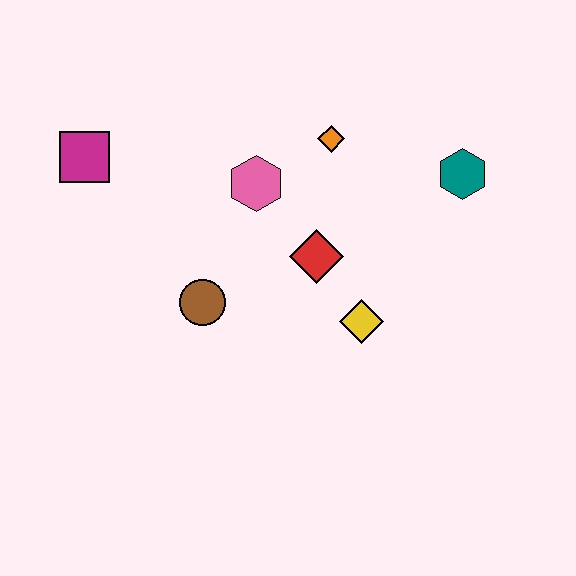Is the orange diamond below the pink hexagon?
No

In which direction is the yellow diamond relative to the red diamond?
The yellow diamond is below the red diamond.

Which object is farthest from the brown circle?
The teal hexagon is farthest from the brown circle.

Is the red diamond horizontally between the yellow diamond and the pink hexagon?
Yes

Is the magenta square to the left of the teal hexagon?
Yes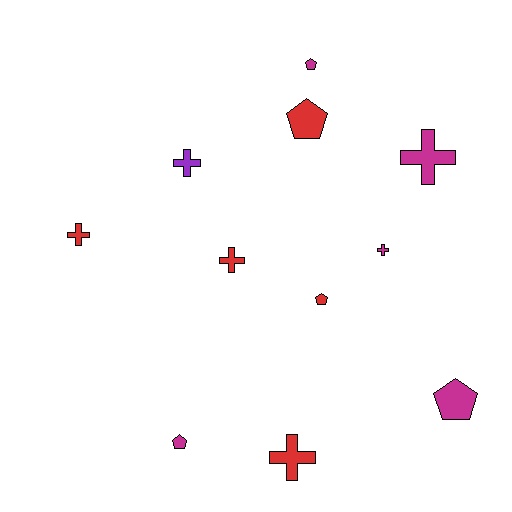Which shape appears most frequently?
Cross, with 6 objects.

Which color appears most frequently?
Red, with 5 objects.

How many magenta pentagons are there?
There are 3 magenta pentagons.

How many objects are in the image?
There are 11 objects.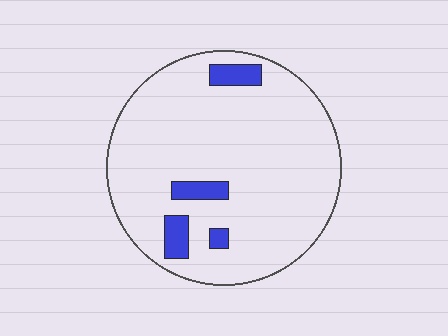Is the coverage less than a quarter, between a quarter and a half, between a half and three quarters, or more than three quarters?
Less than a quarter.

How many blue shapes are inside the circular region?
4.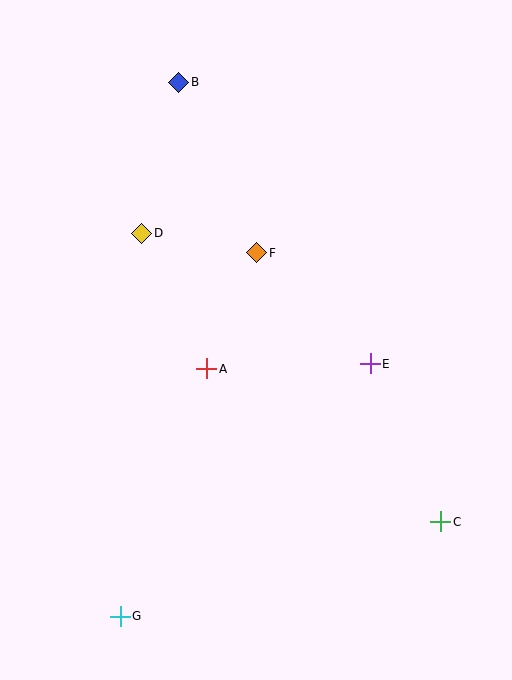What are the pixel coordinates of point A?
Point A is at (207, 369).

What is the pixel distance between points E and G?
The distance between E and G is 355 pixels.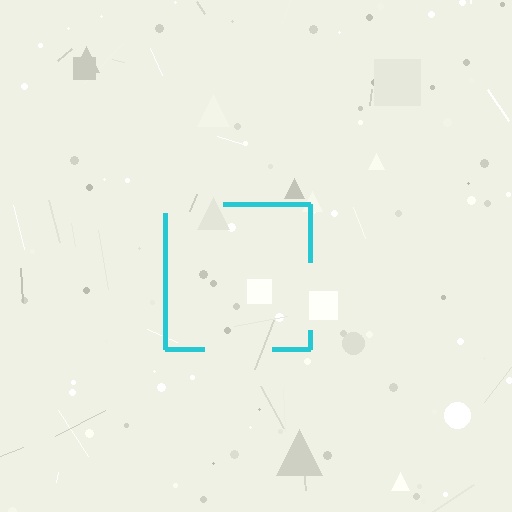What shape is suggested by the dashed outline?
The dashed outline suggests a square.